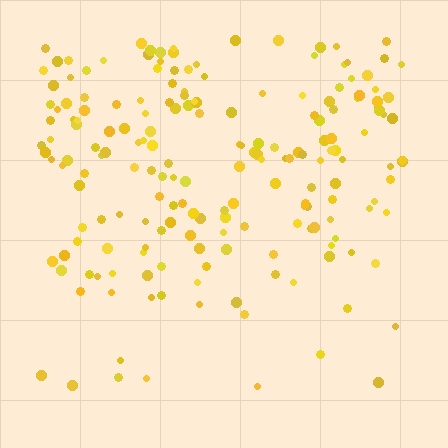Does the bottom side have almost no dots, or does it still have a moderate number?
Still a moderate number, just noticeably fewer than the top.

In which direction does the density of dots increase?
From bottom to top, with the top side densest.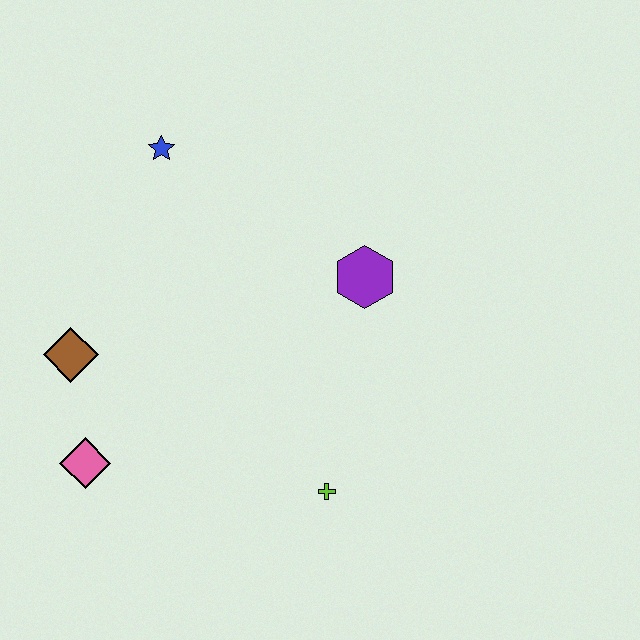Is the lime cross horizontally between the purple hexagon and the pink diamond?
Yes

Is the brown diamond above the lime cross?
Yes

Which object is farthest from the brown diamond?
The purple hexagon is farthest from the brown diamond.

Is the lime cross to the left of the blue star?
No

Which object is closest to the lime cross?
The purple hexagon is closest to the lime cross.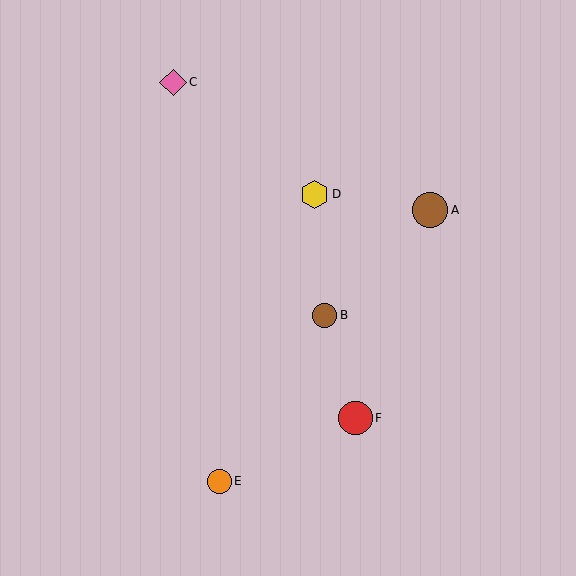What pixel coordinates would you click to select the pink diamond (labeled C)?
Click at (173, 82) to select the pink diamond C.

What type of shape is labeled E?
Shape E is an orange circle.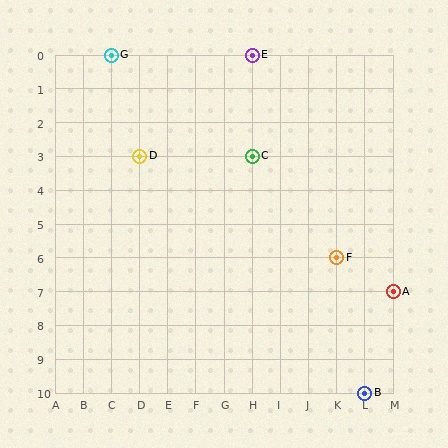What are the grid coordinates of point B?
Point B is at grid coordinates (L, 10).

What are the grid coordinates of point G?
Point G is at grid coordinates (C, 0).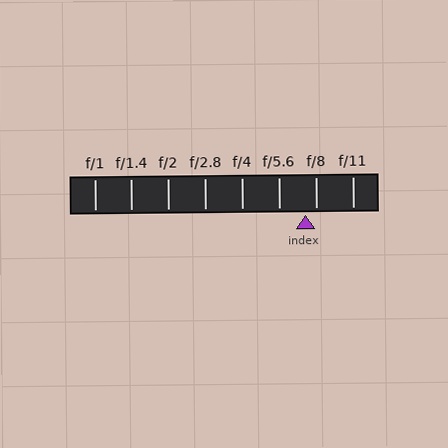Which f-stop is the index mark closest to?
The index mark is closest to f/8.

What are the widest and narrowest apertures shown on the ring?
The widest aperture shown is f/1 and the narrowest is f/11.